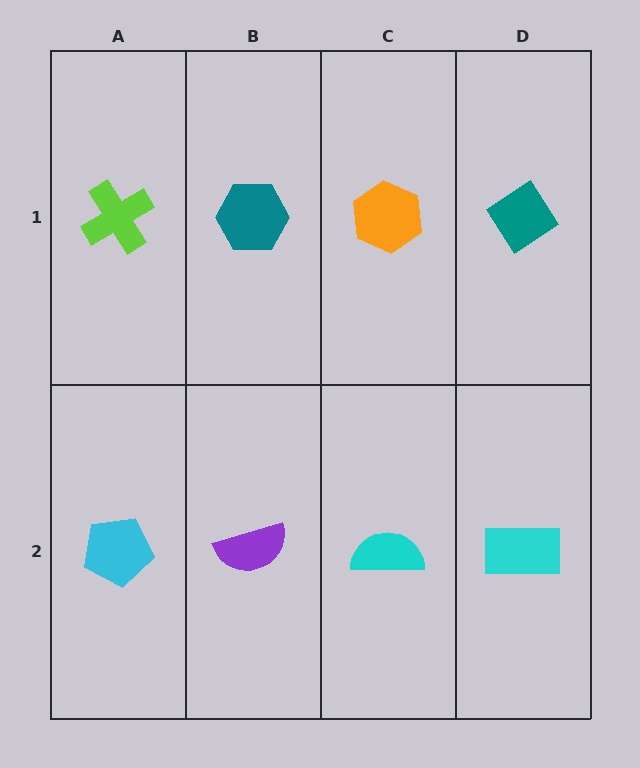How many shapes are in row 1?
4 shapes.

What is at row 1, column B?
A teal hexagon.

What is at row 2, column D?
A cyan rectangle.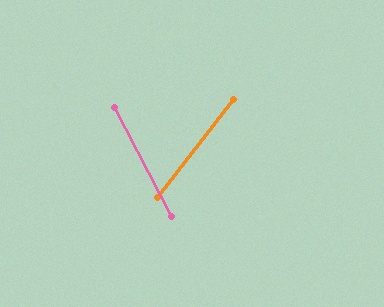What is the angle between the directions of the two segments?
Approximately 65 degrees.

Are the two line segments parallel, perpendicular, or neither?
Neither parallel nor perpendicular — they differ by about 65°.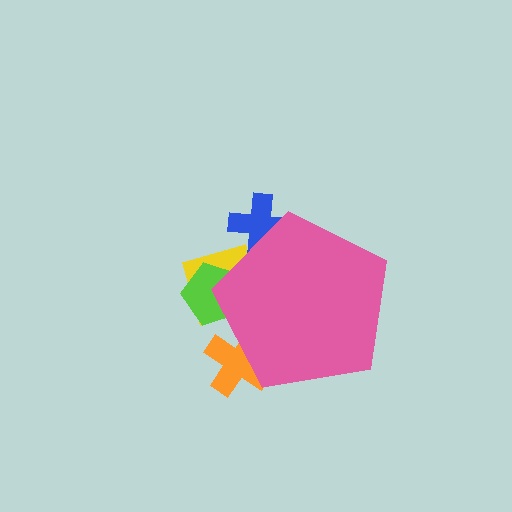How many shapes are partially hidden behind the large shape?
4 shapes are partially hidden.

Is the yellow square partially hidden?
Yes, the yellow square is partially hidden behind the pink pentagon.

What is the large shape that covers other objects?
A pink pentagon.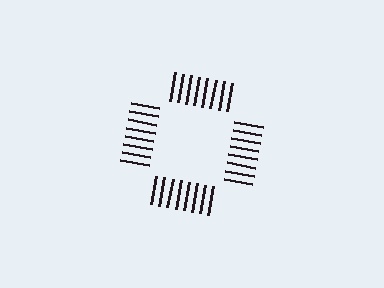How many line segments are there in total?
32 — 8 along each of the 4 edges.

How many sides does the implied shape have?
4 sides — the line-ends trace a square.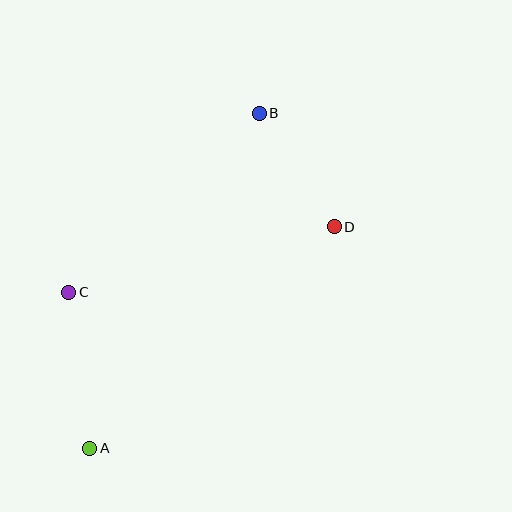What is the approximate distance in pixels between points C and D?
The distance between C and D is approximately 274 pixels.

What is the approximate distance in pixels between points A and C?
The distance between A and C is approximately 158 pixels.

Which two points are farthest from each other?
Points A and B are farthest from each other.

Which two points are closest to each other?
Points B and D are closest to each other.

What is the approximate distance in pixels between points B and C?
The distance between B and C is approximately 261 pixels.